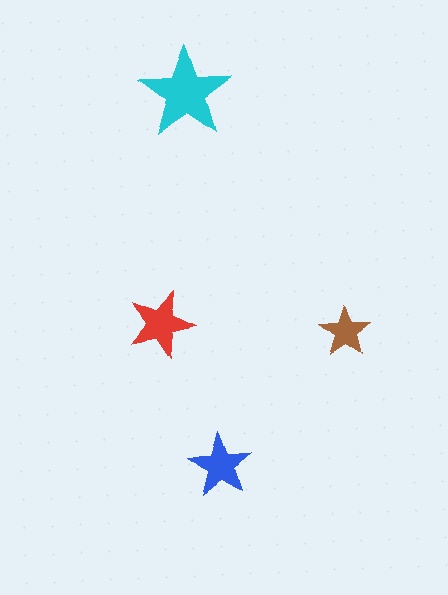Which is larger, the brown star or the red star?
The red one.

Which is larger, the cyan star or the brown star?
The cyan one.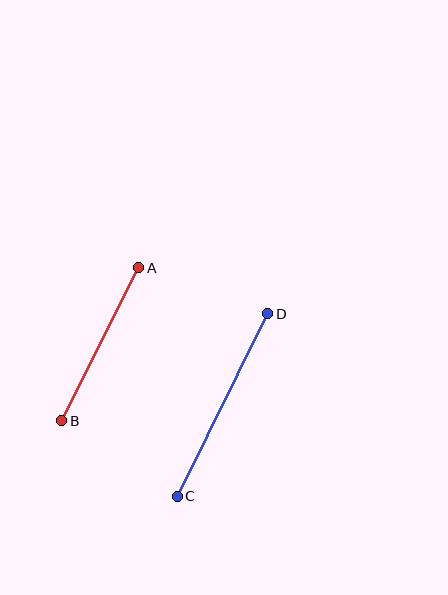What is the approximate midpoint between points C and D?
The midpoint is at approximately (222, 405) pixels.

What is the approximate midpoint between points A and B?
The midpoint is at approximately (100, 344) pixels.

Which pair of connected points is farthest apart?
Points C and D are farthest apart.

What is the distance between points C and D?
The distance is approximately 204 pixels.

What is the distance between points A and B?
The distance is approximately 171 pixels.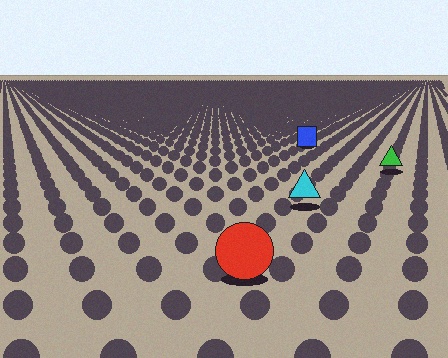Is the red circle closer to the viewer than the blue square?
Yes. The red circle is closer — you can tell from the texture gradient: the ground texture is coarser near it.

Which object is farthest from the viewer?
The blue square is farthest from the viewer. It appears smaller and the ground texture around it is denser.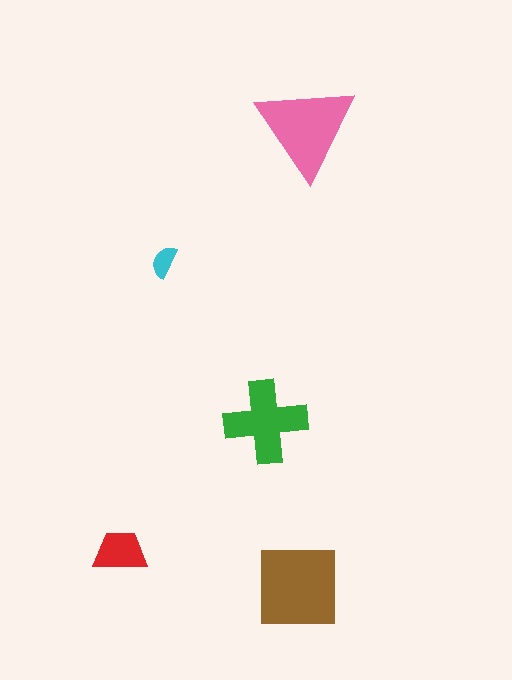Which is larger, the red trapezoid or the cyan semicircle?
The red trapezoid.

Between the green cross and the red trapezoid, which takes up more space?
The green cross.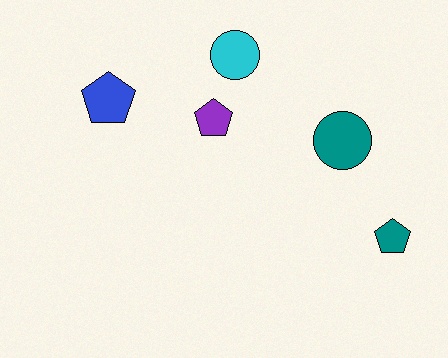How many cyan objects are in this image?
There is 1 cyan object.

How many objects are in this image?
There are 5 objects.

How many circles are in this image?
There are 2 circles.